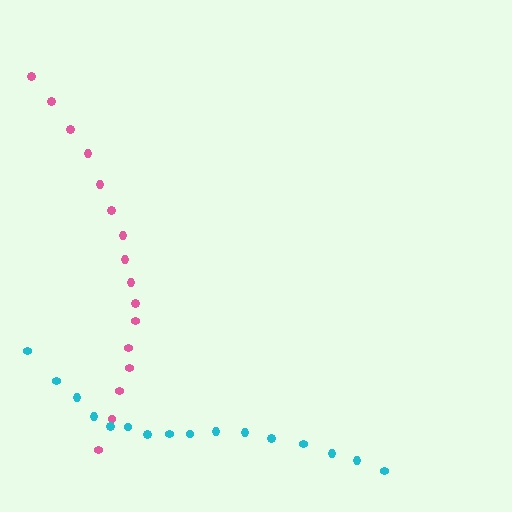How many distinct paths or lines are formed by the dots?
There are 2 distinct paths.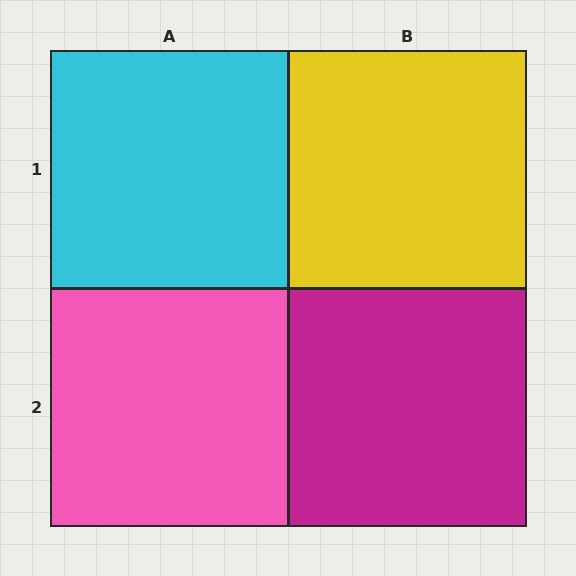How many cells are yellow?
1 cell is yellow.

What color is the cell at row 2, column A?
Pink.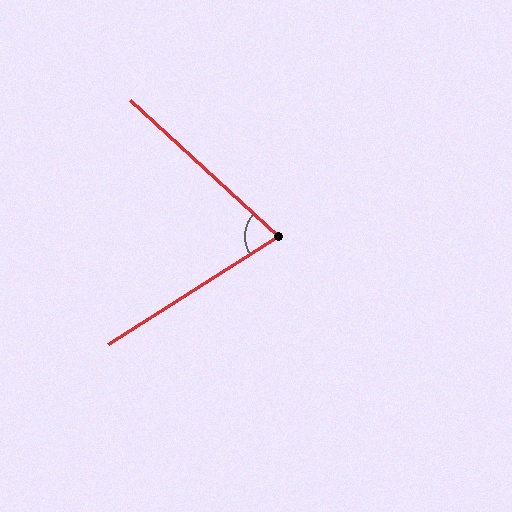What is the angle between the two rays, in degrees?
Approximately 75 degrees.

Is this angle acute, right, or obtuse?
It is acute.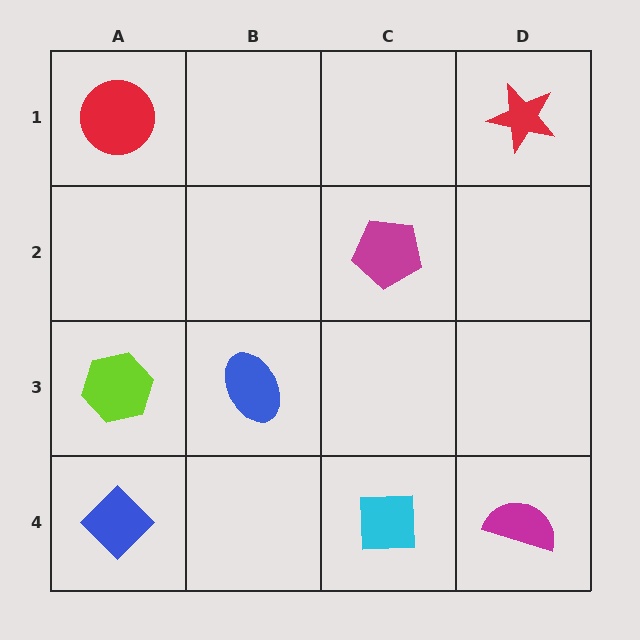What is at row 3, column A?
A lime hexagon.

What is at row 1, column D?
A red star.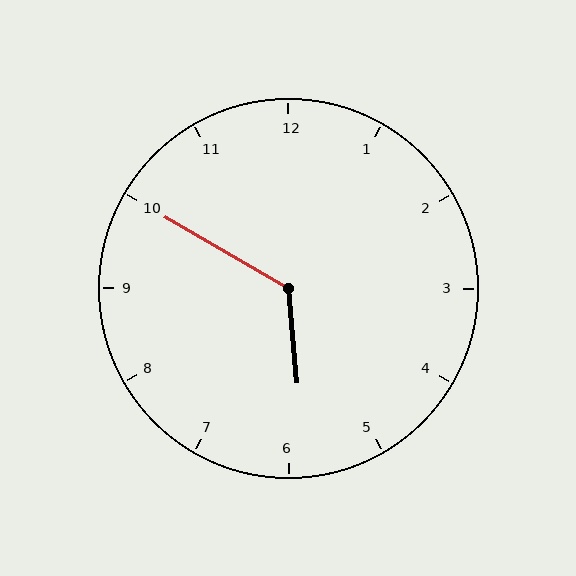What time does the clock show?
5:50.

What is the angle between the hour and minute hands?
Approximately 125 degrees.